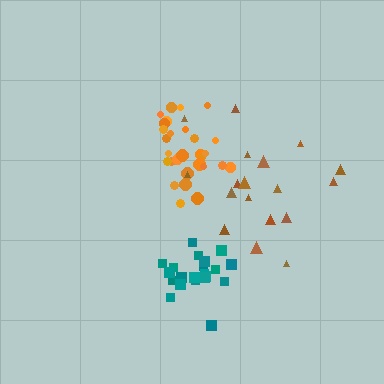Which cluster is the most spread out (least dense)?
Brown.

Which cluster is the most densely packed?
Teal.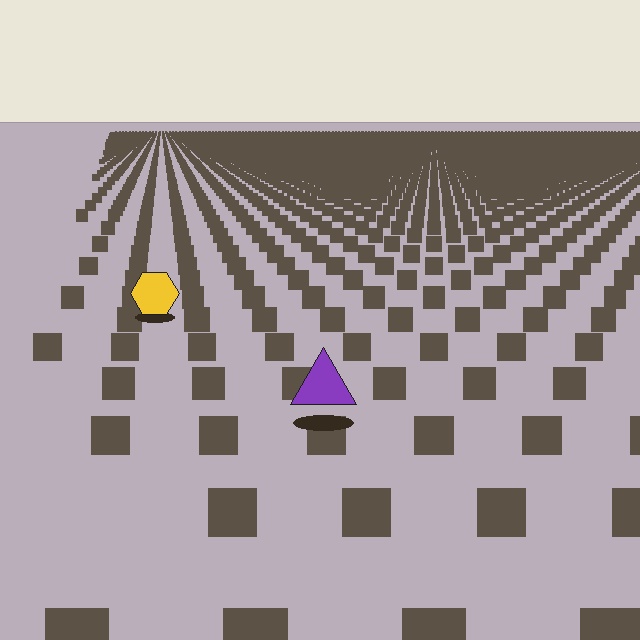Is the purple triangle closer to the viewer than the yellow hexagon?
Yes. The purple triangle is closer — you can tell from the texture gradient: the ground texture is coarser near it.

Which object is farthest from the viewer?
The yellow hexagon is farthest from the viewer. It appears smaller and the ground texture around it is denser.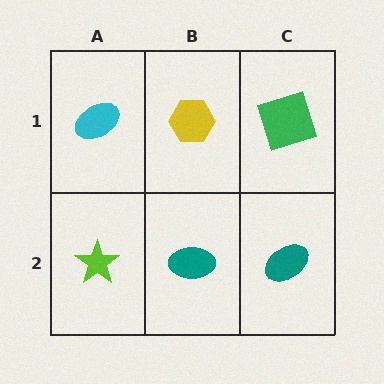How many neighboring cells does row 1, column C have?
2.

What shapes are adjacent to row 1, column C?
A teal ellipse (row 2, column C), a yellow hexagon (row 1, column B).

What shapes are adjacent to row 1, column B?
A teal ellipse (row 2, column B), a cyan ellipse (row 1, column A), a green square (row 1, column C).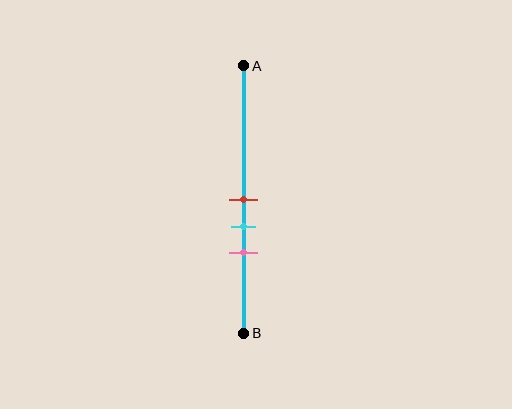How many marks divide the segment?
There are 3 marks dividing the segment.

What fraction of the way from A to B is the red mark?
The red mark is approximately 50% (0.5) of the way from A to B.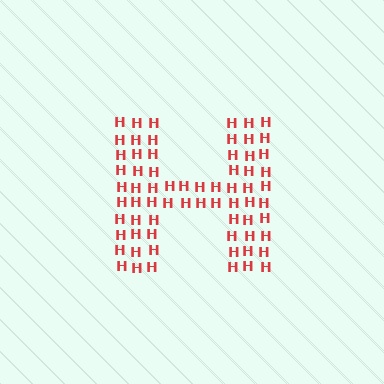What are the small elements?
The small elements are letter H's.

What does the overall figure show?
The overall figure shows the letter H.